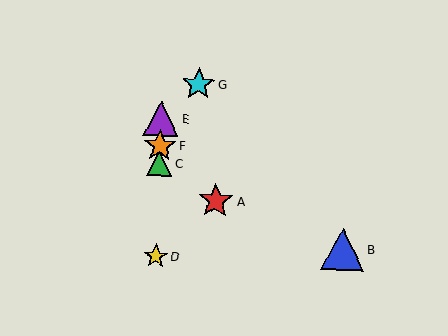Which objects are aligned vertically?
Objects C, D, E, F are aligned vertically.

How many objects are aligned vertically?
4 objects (C, D, E, F) are aligned vertically.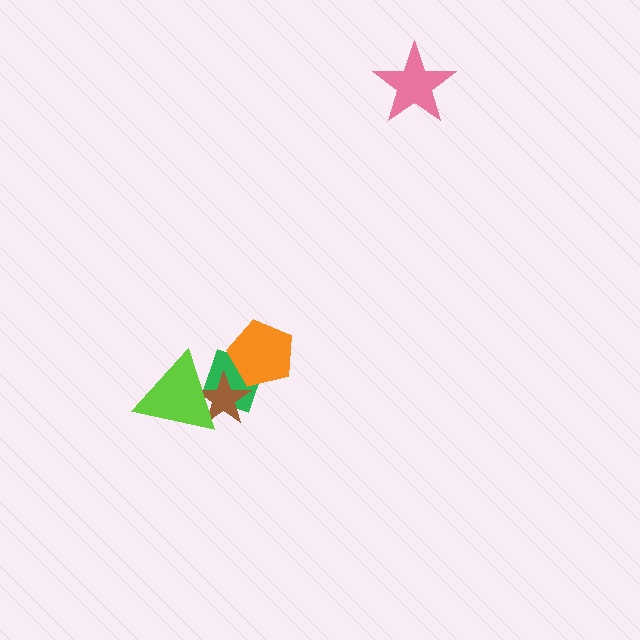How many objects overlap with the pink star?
0 objects overlap with the pink star.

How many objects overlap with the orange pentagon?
1 object overlaps with the orange pentagon.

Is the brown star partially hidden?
Yes, it is partially covered by another shape.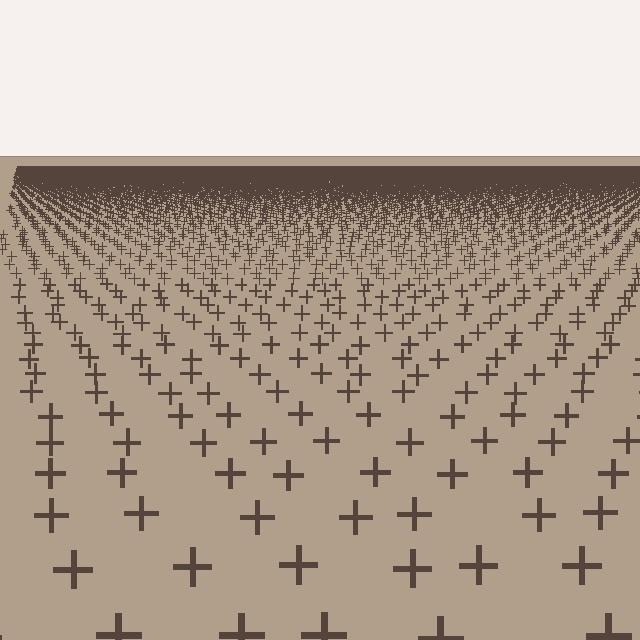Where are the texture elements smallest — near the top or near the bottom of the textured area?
Near the top.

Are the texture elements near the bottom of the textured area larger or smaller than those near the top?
Larger. Near the bottom, elements are closer to the viewer and appear at a bigger on-screen size.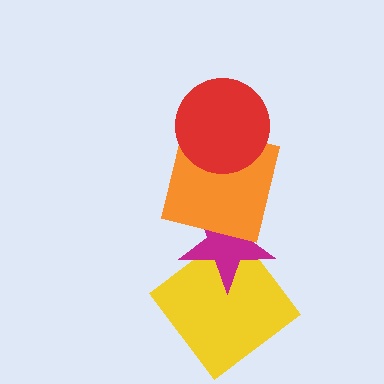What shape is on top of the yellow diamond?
The magenta star is on top of the yellow diamond.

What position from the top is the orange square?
The orange square is 2nd from the top.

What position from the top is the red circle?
The red circle is 1st from the top.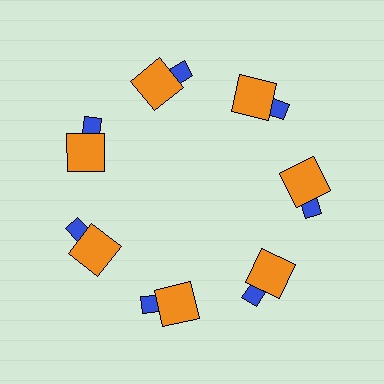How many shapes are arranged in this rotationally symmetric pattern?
There are 14 shapes, arranged in 7 groups of 2.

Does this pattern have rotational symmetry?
Yes, this pattern has 7-fold rotational symmetry. It looks the same after rotating 51 degrees around the center.